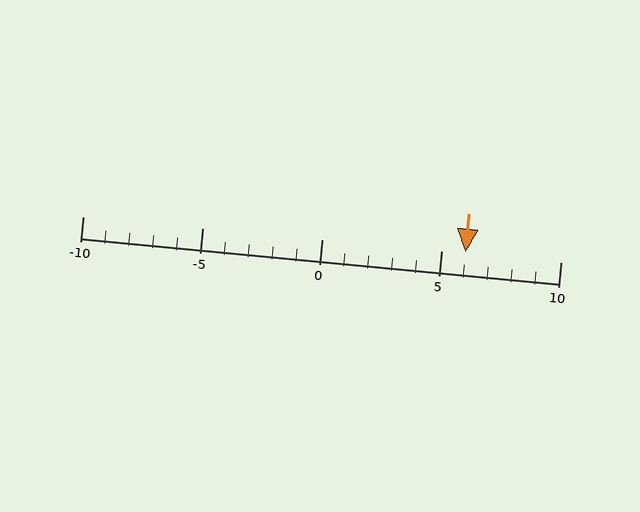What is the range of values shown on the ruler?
The ruler shows values from -10 to 10.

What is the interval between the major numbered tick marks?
The major tick marks are spaced 5 units apart.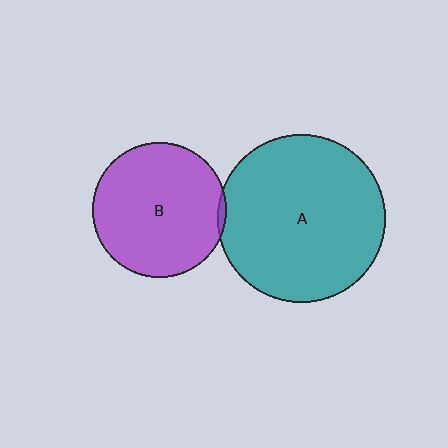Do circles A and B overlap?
Yes.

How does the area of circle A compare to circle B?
Approximately 1.6 times.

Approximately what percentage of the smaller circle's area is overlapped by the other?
Approximately 5%.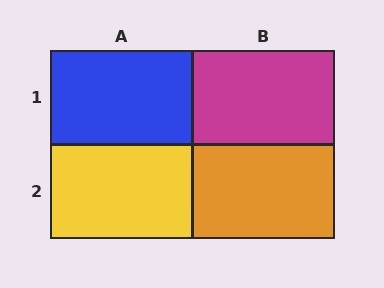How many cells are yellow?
1 cell is yellow.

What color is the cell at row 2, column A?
Yellow.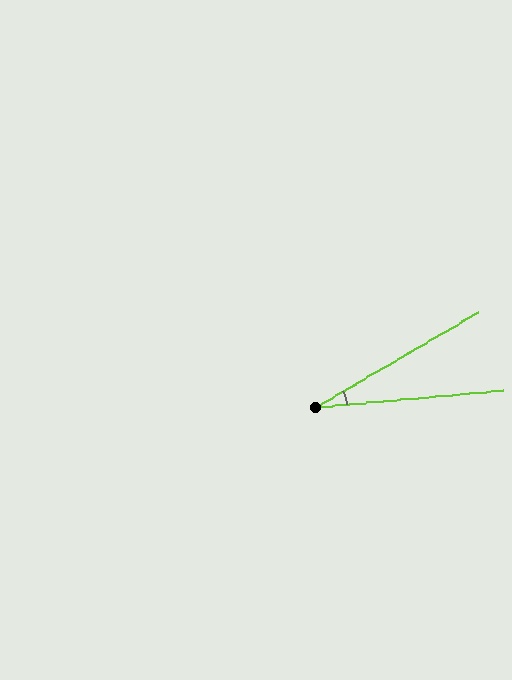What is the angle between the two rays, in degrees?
Approximately 25 degrees.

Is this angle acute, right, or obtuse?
It is acute.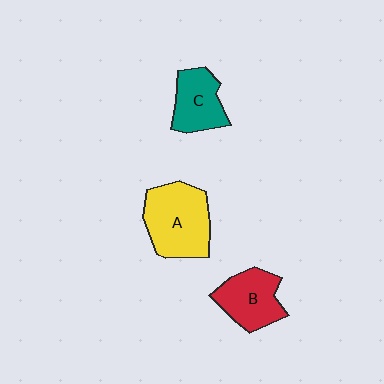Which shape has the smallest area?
Shape C (teal).